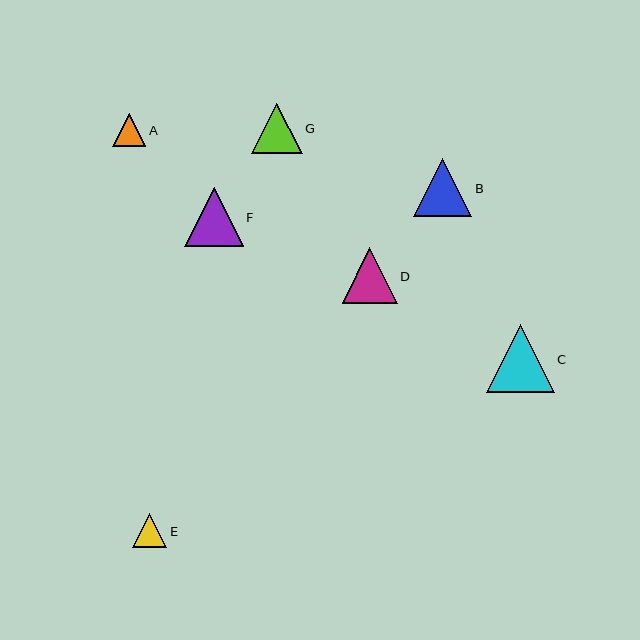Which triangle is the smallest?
Triangle A is the smallest with a size of approximately 33 pixels.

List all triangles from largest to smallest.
From largest to smallest: C, F, B, D, G, E, A.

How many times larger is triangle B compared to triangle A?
Triangle B is approximately 1.8 times the size of triangle A.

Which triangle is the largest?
Triangle C is the largest with a size of approximately 68 pixels.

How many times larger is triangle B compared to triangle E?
Triangle B is approximately 1.7 times the size of triangle E.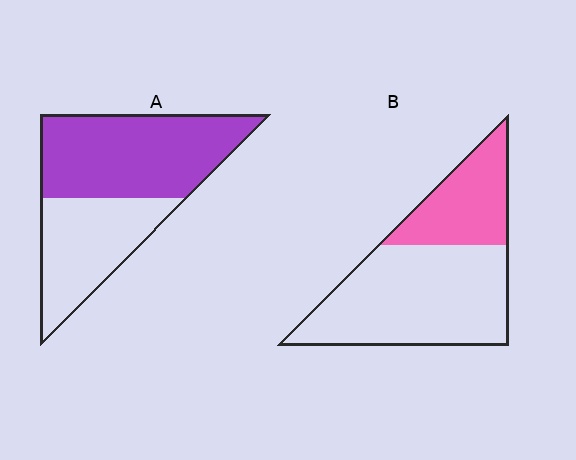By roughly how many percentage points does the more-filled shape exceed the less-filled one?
By roughly 25 percentage points (A over B).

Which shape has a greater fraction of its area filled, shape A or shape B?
Shape A.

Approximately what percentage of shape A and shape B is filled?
A is approximately 60% and B is approximately 30%.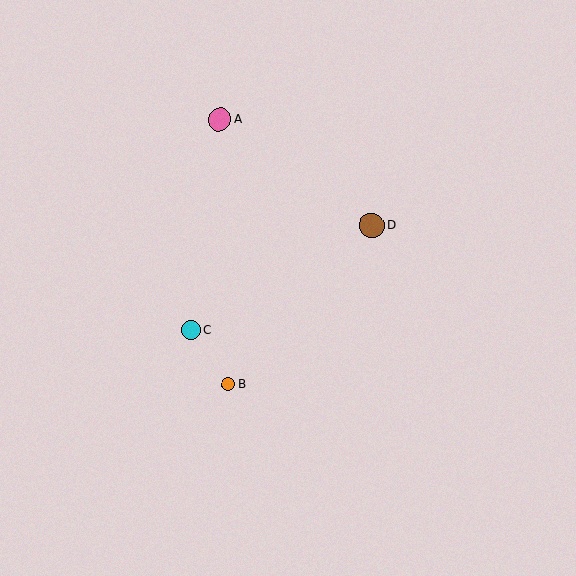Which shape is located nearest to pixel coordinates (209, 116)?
The pink circle (labeled A) at (220, 120) is nearest to that location.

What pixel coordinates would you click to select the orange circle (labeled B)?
Click at (228, 384) to select the orange circle B.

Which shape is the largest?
The brown circle (labeled D) is the largest.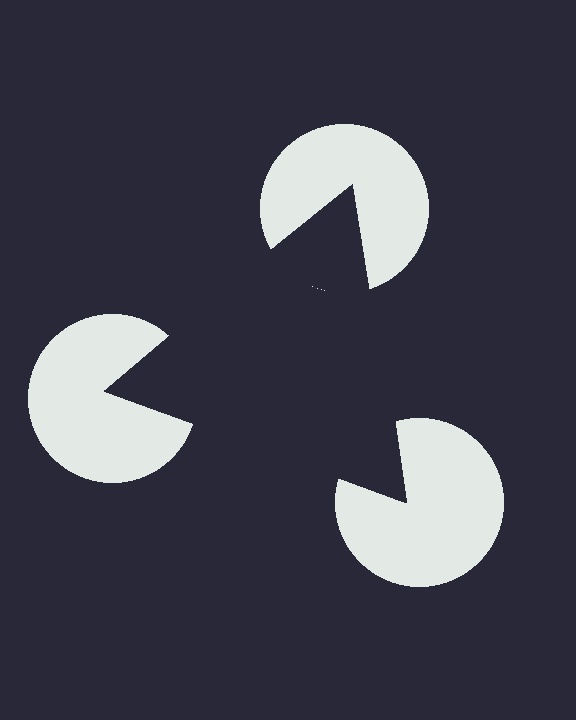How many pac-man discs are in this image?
There are 3 — one at each vertex of the illusory triangle.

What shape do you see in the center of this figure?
An illusory triangle — its edges are inferred from the aligned wedge cuts in the pac-man discs, not physically drawn.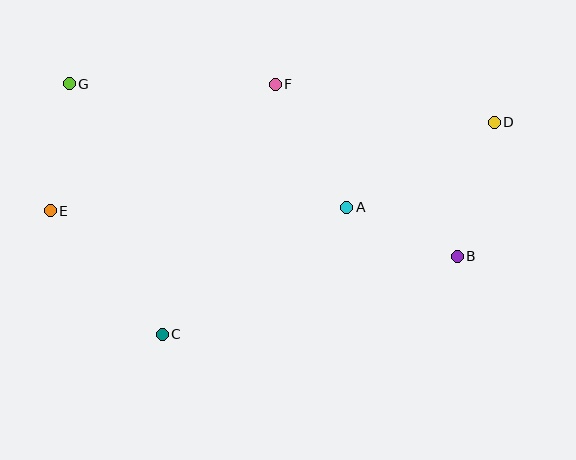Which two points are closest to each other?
Points A and B are closest to each other.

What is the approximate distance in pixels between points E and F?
The distance between E and F is approximately 258 pixels.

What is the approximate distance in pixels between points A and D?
The distance between A and D is approximately 170 pixels.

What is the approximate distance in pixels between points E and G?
The distance between E and G is approximately 128 pixels.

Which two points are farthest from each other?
Points D and E are farthest from each other.